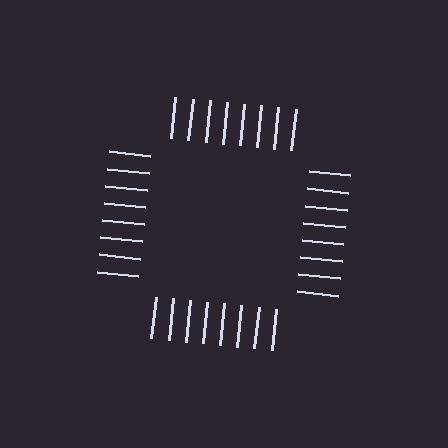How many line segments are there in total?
32 — 8 along each of the 4 edges.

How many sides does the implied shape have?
4 sides — the line-ends trace a square.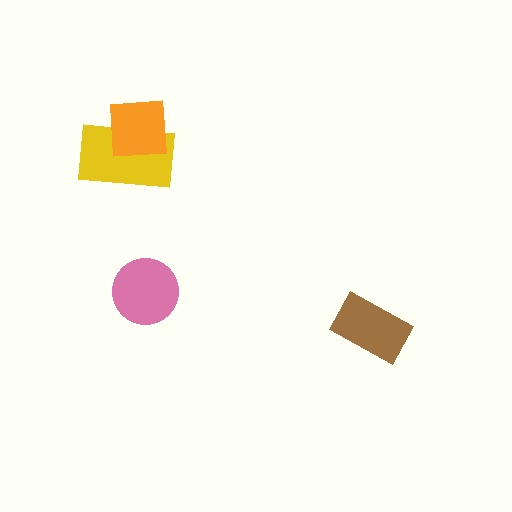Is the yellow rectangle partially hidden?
Yes, it is partially covered by another shape.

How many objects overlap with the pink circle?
0 objects overlap with the pink circle.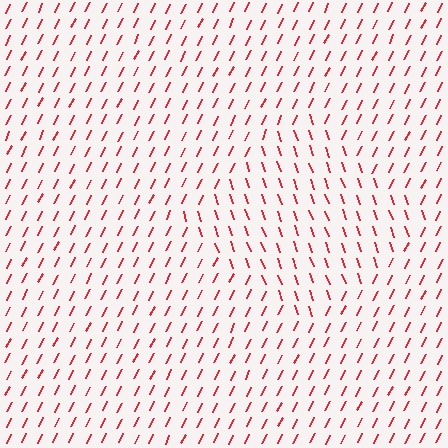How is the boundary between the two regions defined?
The boundary is defined purely by a change in line orientation (approximately 45 degrees difference). All lines are the same color and thickness.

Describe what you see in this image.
The image is filled with small red line segments. A diamond region in the image has lines oriented differently from the surrounding lines, creating a visible texture boundary.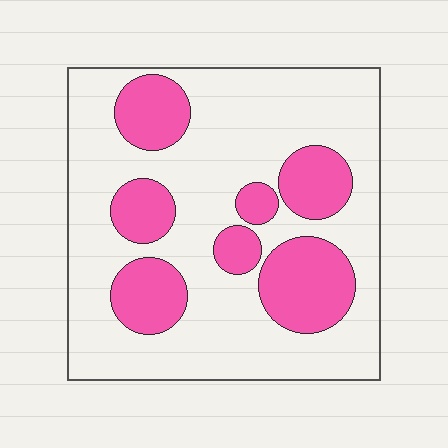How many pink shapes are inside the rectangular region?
7.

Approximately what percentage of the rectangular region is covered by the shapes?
Approximately 30%.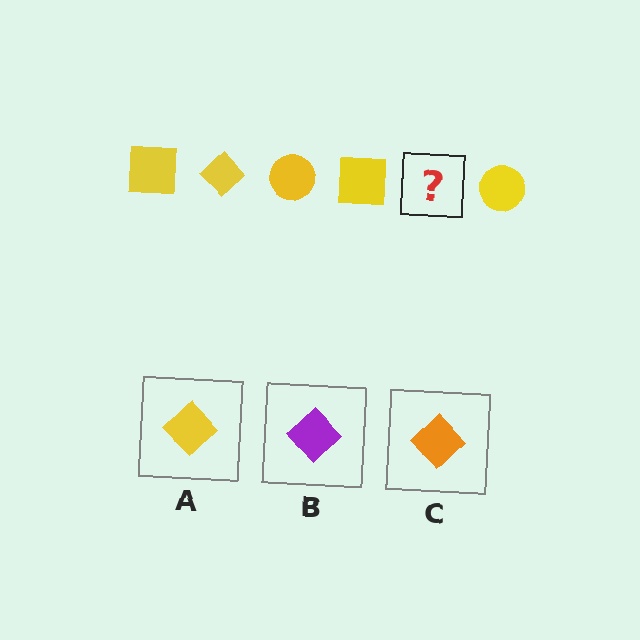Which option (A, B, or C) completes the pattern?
A.